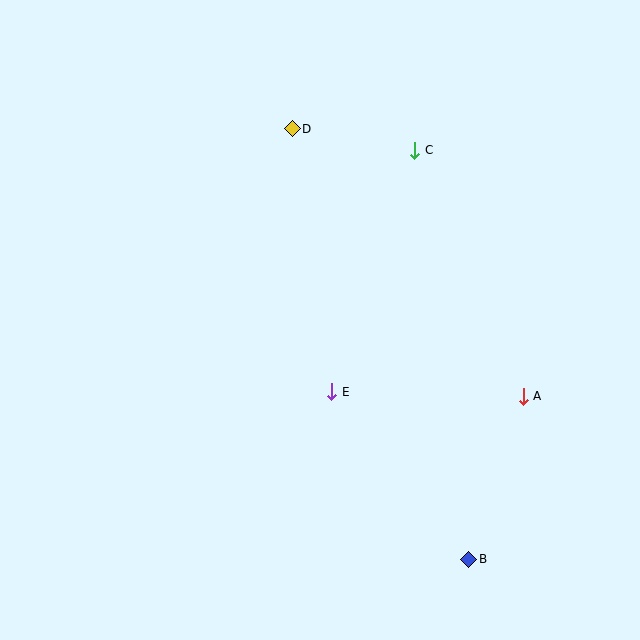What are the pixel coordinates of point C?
Point C is at (415, 150).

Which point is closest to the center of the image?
Point E at (332, 392) is closest to the center.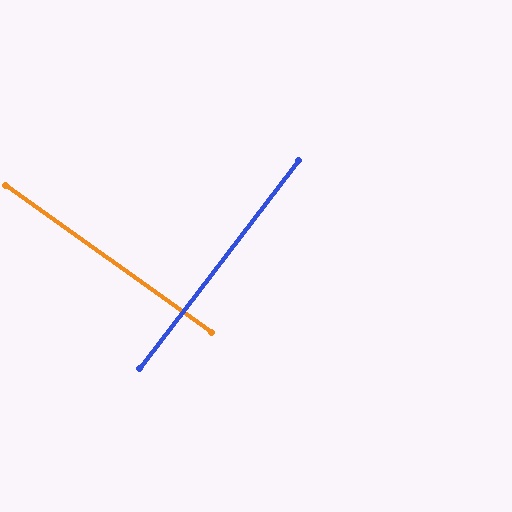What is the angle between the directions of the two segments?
Approximately 88 degrees.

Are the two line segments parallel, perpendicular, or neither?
Perpendicular — they meet at approximately 88°.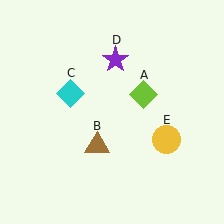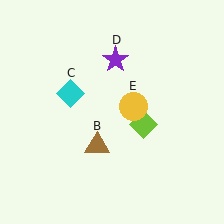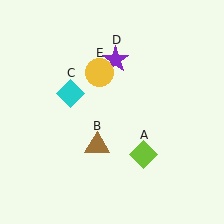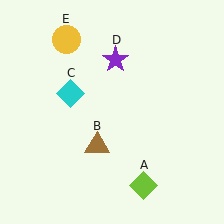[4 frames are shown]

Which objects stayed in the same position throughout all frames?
Brown triangle (object B) and cyan diamond (object C) and purple star (object D) remained stationary.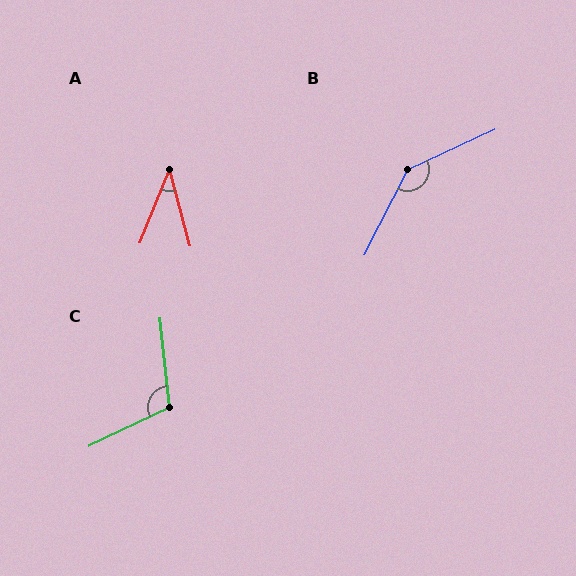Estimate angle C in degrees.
Approximately 110 degrees.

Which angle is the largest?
B, at approximately 142 degrees.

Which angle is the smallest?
A, at approximately 37 degrees.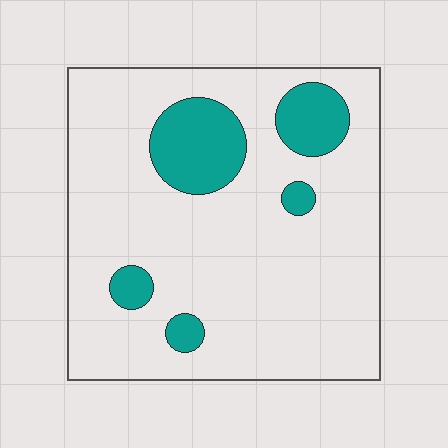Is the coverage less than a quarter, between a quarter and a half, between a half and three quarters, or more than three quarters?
Less than a quarter.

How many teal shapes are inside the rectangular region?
5.